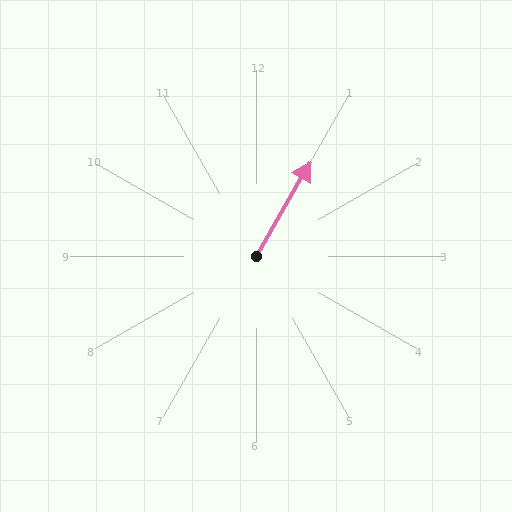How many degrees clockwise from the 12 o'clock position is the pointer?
Approximately 30 degrees.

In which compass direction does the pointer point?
Northeast.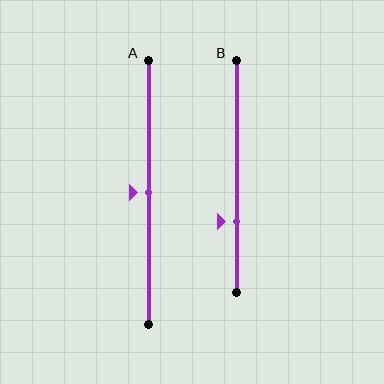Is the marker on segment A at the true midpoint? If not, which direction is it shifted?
Yes, the marker on segment A is at the true midpoint.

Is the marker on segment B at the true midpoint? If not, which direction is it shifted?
No, the marker on segment B is shifted downward by about 19% of the segment length.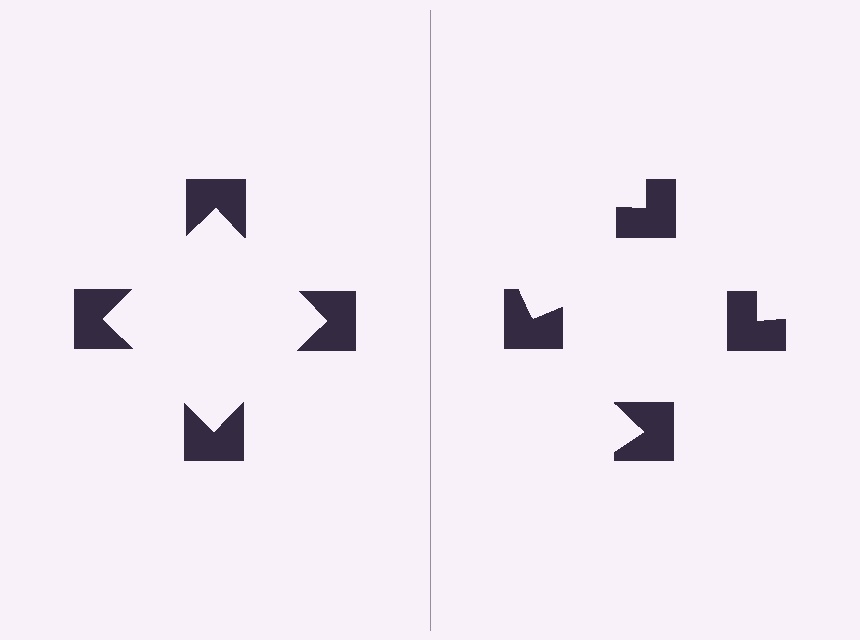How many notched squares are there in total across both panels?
8 — 4 on each side.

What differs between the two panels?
The notched squares are positioned identically on both sides; only the wedge orientations differ. On the left they align to a square; on the right they are misaligned.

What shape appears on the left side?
An illusory square.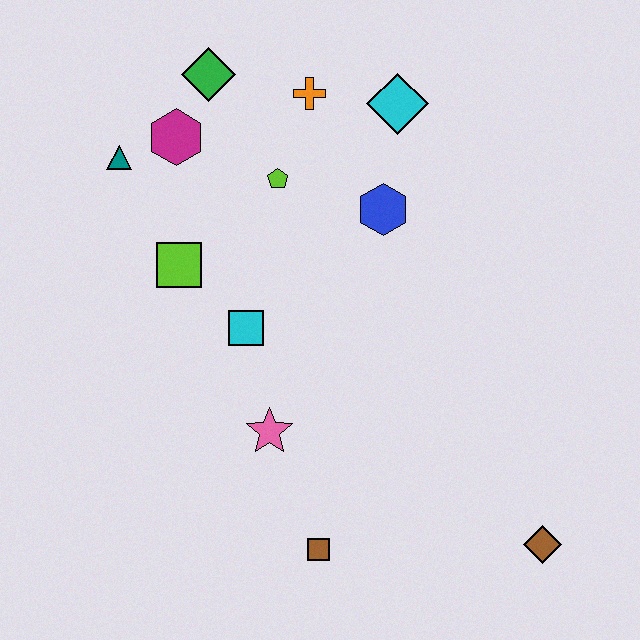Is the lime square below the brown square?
No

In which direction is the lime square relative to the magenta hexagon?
The lime square is below the magenta hexagon.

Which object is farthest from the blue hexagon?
The brown diamond is farthest from the blue hexagon.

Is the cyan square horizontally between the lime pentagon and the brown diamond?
No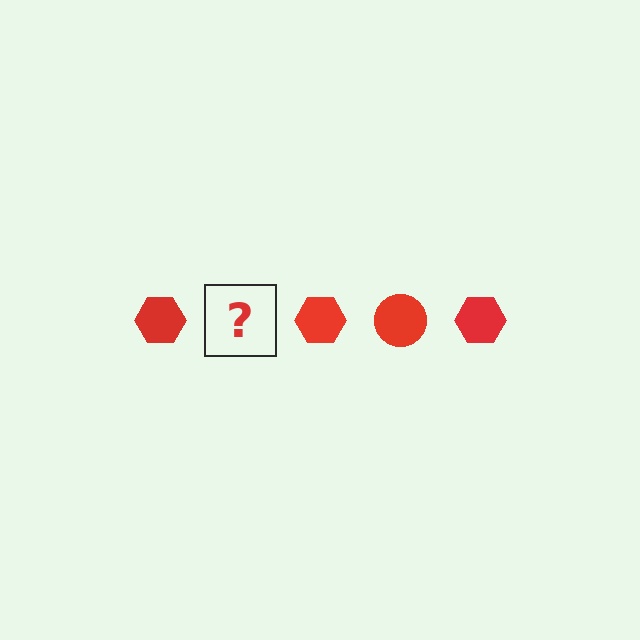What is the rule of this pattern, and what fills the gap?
The rule is that the pattern cycles through hexagon, circle shapes in red. The gap should be filled with a red circle.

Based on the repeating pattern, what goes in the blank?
The blank should be a red circle.